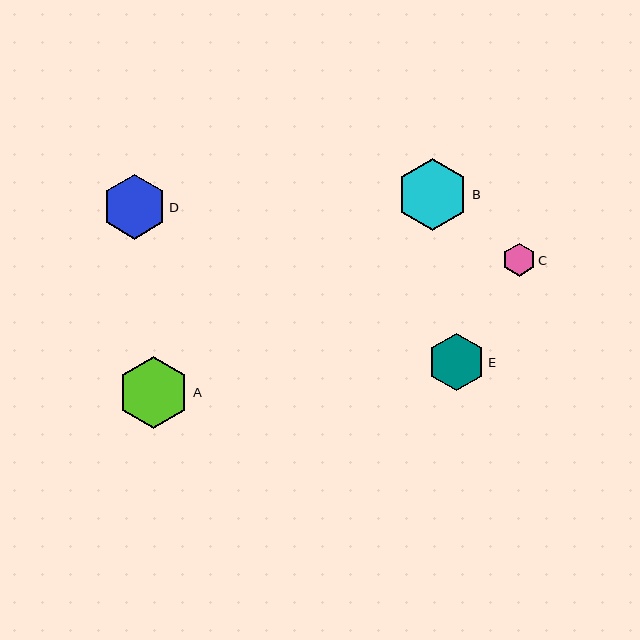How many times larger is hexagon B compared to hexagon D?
Hexagon B is approximately 1.1 times the size of hexagon D.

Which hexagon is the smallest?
Hexagon C is the smallest with a size of approximately 33 pixels.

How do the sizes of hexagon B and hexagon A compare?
Hexagon B and hexagon A are approximately the same size.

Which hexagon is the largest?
Hexagon B is the largest with a size of approximately 72 pixels.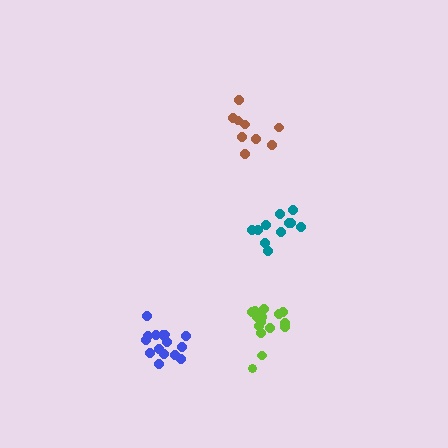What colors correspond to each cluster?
The clusters are colored: blue, teal, lime, brown.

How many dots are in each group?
Group 1: 15 dots, Group 2: 11 dots, Group 3: 15 dots, Group 4: 9 dots (50 total).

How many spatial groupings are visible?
There are 4 spatial groupings.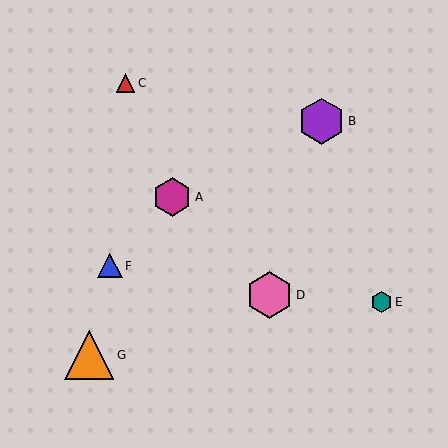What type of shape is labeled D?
Shape D is a pink hexagon.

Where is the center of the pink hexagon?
The center of the pink hexagon is at (269, 295).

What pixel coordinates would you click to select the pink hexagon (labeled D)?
Click at (269, 295) to select the pink hexagon D.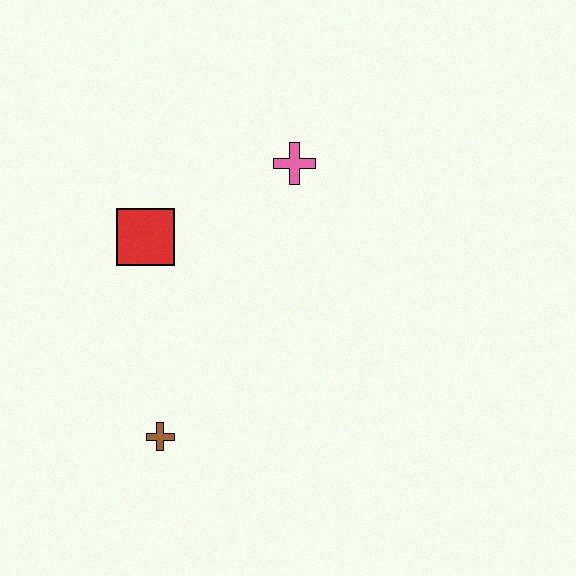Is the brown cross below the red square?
Yes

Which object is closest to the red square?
The pink cross is closest to the red square.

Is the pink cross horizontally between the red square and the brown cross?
No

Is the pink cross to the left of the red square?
No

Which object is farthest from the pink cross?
The brown cross is farthest from the pink cross.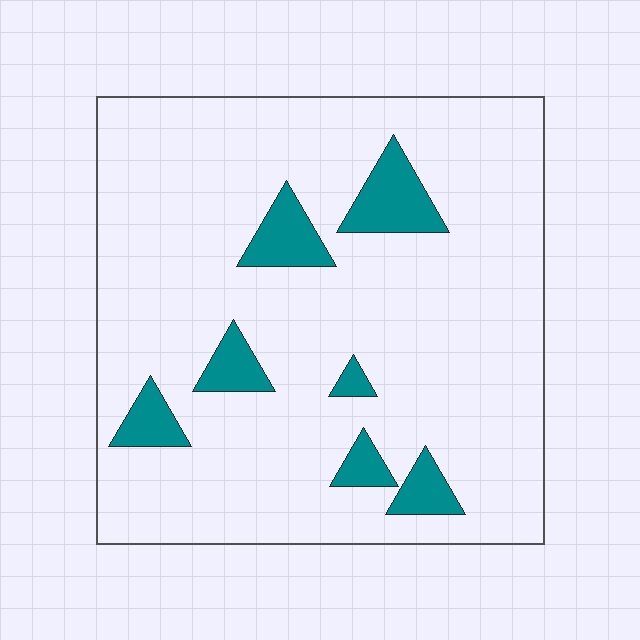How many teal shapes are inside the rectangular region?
7.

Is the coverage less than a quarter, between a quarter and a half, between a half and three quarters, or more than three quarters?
Less than a quarter.